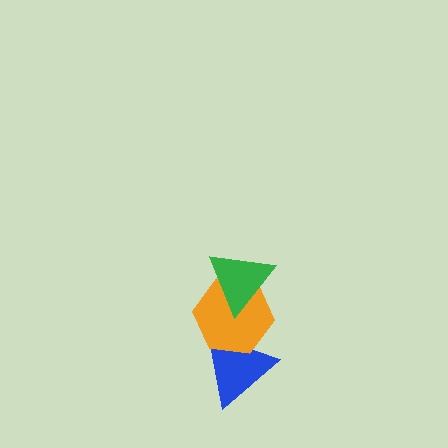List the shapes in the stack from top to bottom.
From top to bottom: the green triangle, the orange hexagon, the blue triangle.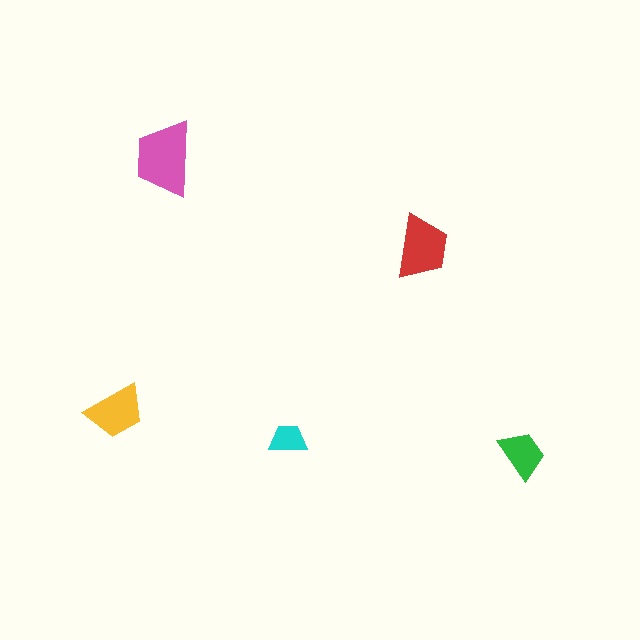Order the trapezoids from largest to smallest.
the pink one, the red one, the yellow one, the green one, the cyan one.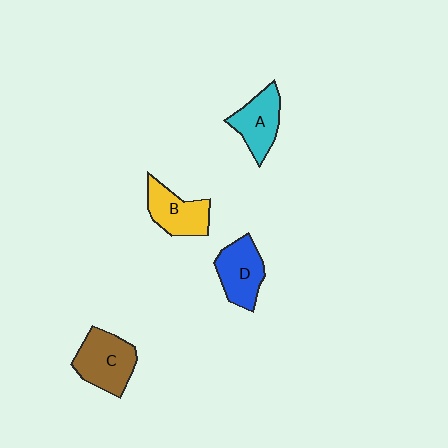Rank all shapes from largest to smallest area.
From largest to smallest: C (brown), D (blue), B (yellow), A (cyan).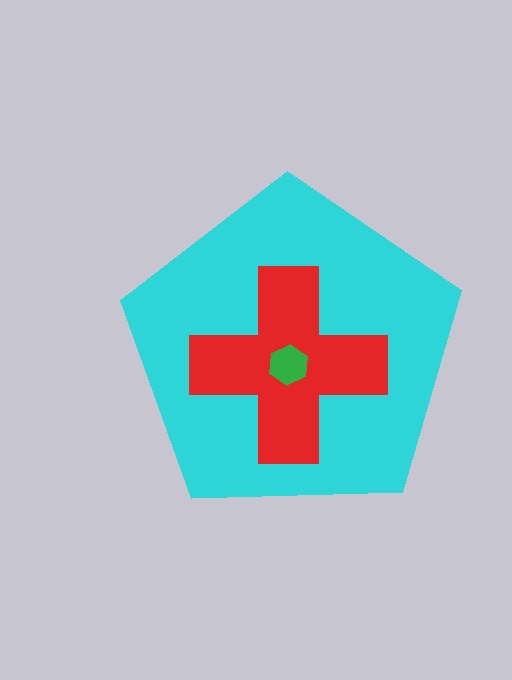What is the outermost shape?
The cyan pentagon.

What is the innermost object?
The green hexagon.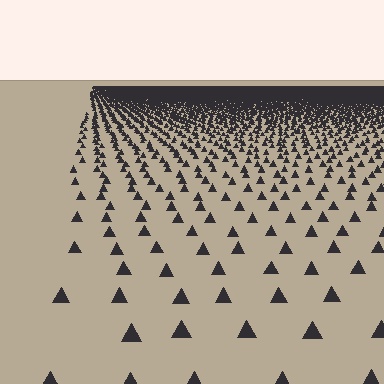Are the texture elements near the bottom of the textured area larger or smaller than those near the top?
Larger. Near the bottom, elements are closer to the viewer and appear at a bigger on-screen size.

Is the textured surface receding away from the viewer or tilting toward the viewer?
The surface is receding away from the viewer. Texture elements get smaller and denser toward the top.